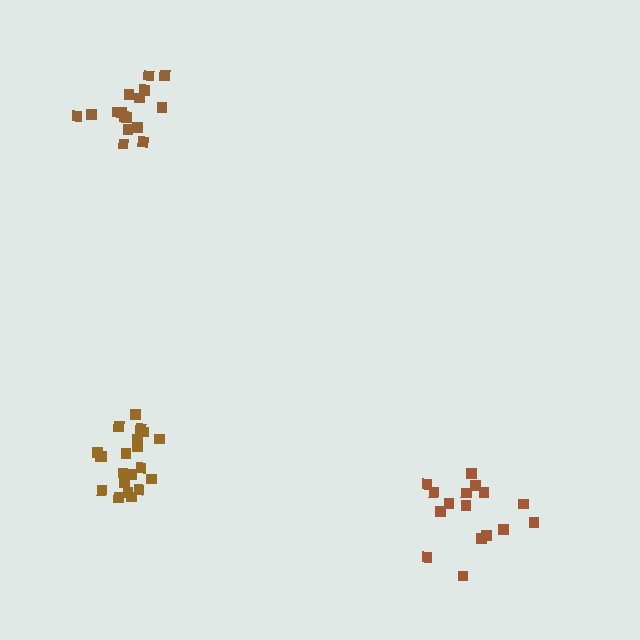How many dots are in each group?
Group 1: 16 dots, Group 2: 21 dots, Group 3: 16 dots (53 total).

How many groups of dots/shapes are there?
There are 3 groups.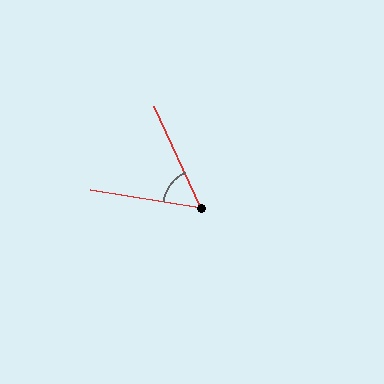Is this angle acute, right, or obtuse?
It is acute.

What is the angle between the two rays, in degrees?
Approximately 57 degrees.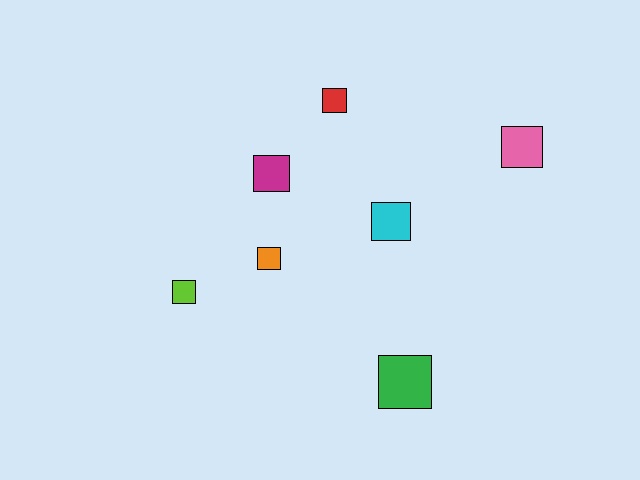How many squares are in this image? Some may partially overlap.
There are 7 squares.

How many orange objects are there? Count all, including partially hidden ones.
There is 1 orange object.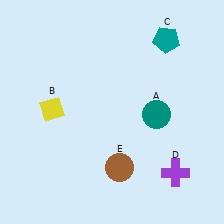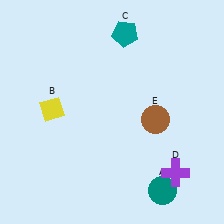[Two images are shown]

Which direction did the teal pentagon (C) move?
The teal pentagon (C) moved left.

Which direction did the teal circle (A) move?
The teal circle (A) moved down.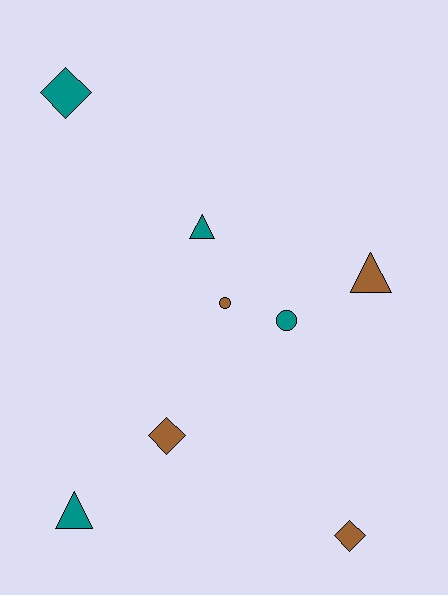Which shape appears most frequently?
Diamond, with 3 objects.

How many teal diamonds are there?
There is 1 teal diamond.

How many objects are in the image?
There are 8 objects.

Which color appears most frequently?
Teal, with 4 objects.